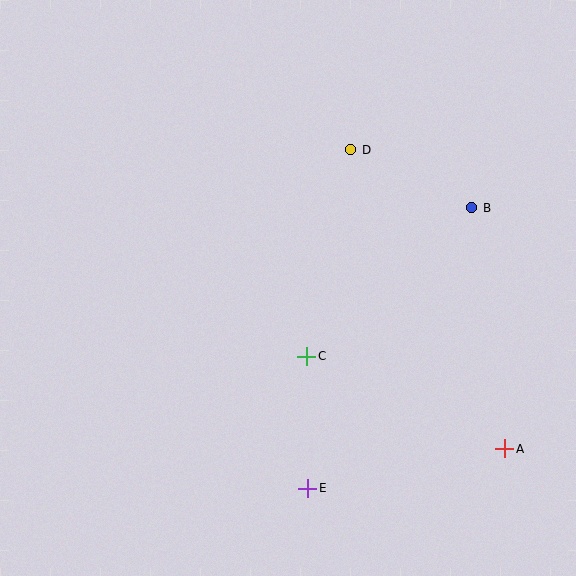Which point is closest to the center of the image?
Point C at (306, 356) is closest to the center.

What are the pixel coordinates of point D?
Point D is at (351, 150).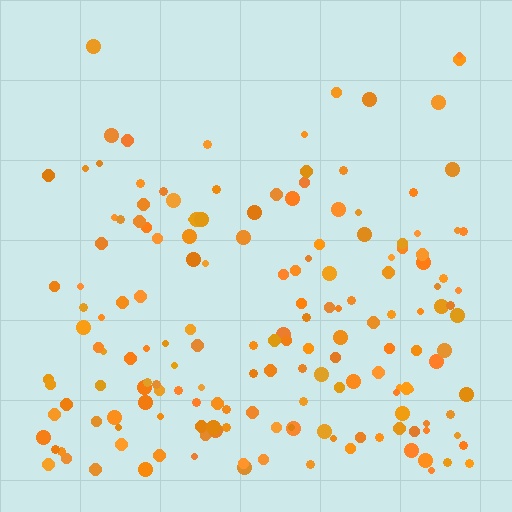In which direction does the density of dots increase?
From top to bottom, with the bottom side densest.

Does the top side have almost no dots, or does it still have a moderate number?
Still a moderate number, just noticeably fewer than the bottom.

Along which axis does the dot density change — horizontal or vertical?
Vertical.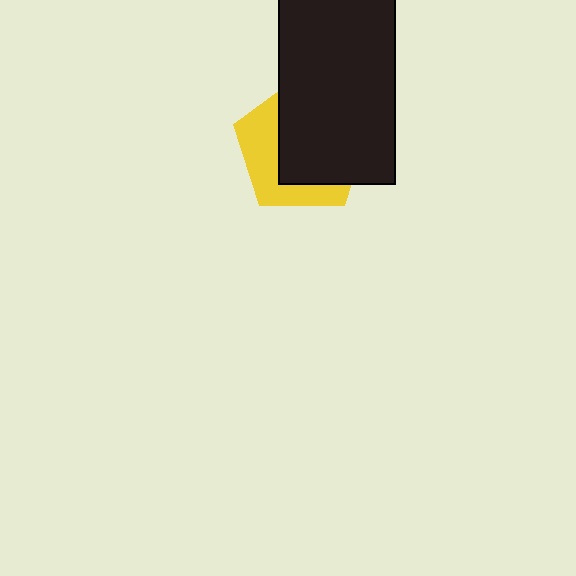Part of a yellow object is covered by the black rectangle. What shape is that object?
It is a pentagon.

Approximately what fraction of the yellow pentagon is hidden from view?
Roughly 63% of the yellow pentagon is hidden behind the black rectangle.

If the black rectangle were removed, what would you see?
You would see the complete yellow pentagon.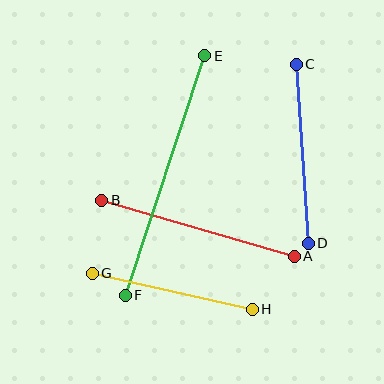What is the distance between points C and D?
The distance is approximately 180 pixels.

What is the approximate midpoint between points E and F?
The midpoint is at approximately (165, 175) pixels.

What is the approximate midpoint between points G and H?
The midpoint is at approximately (172, 291) pixels.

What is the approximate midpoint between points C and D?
The midpoint is at approximately (302, 154) pixels.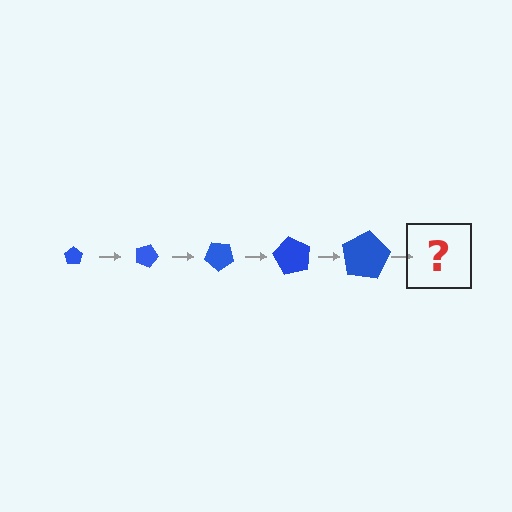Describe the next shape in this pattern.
It should be a pentagon, larger than the previous one and rotated 100 degrees from the start.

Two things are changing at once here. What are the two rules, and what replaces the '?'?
The two rules are that the pentagon grows larger each step and it rotates 20 degrees each step. The '?' should be a pentagon, larger than the previous one and rotated 100 degrees from the start.